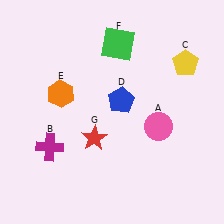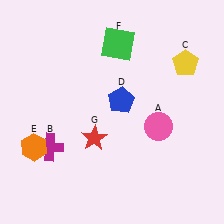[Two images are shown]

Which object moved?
The orange hexagon (E) moved down.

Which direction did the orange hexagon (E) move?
The orange hexagon (E) moved down.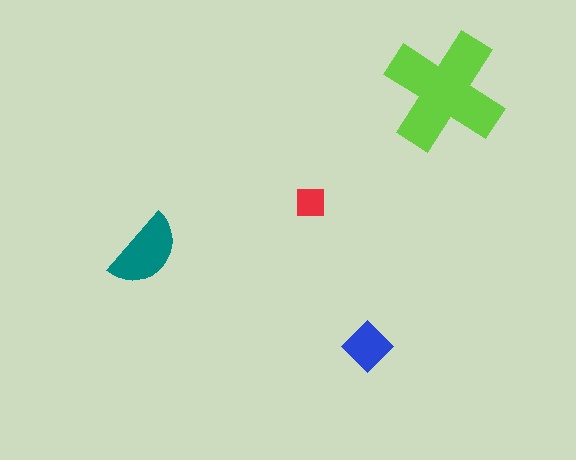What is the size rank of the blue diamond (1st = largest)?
3rd.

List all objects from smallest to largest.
The red square, the blue diamond, the teal semicircle, the lime cross.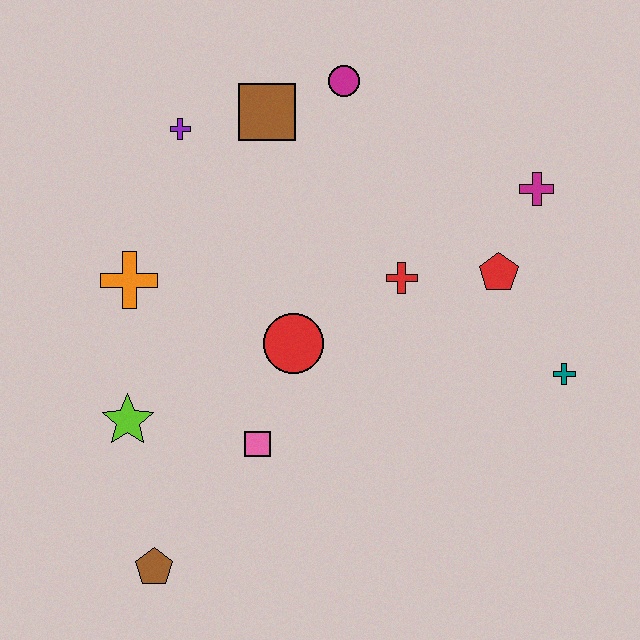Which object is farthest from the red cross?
The brown pentagon is farthest from the red cross.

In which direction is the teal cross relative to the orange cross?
The teal cross is to the right of the orange cross.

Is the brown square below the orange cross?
No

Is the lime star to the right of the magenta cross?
No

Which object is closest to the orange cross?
The lime star is closest to the orange cross.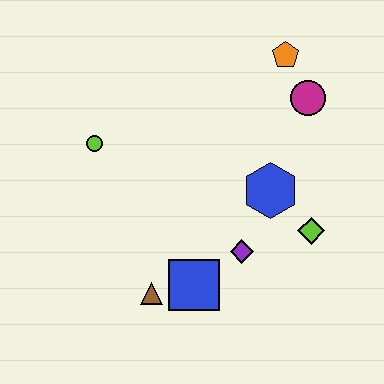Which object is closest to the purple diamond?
The blue square is closest to the purple diamond.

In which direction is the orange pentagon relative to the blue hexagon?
The orange pentagon is above the blue hexagon.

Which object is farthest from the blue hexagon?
The lime circle is farthest from the blue hexagon.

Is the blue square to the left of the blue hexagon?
Yes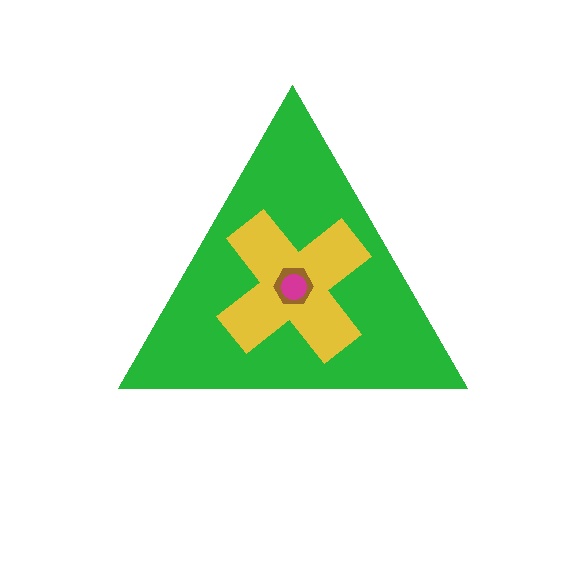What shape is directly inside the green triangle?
The yellow cross.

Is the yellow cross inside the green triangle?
Yes.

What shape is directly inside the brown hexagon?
The magenta circle.